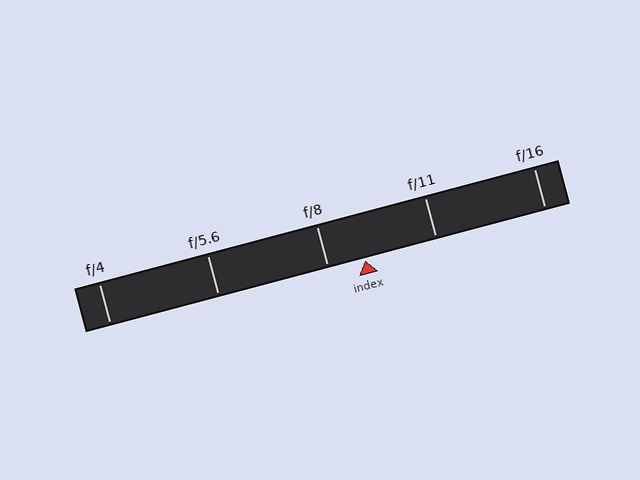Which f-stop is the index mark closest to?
The index mark is closest to f/8.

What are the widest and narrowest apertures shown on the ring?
The widest aperture shown is f/4 and the narrowest is f/16.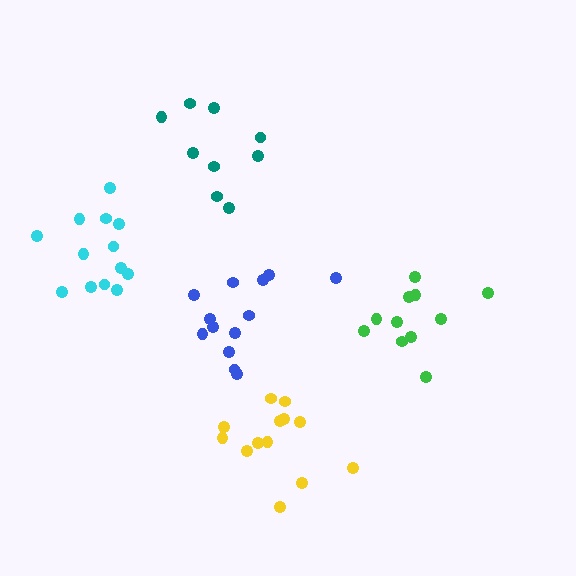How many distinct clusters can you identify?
There are 5 distinct clusters.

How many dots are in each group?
Group 1: 13 dots, Group 2: 11 dots, Group 3: 13 dots, Group 4: 9 dots, Group 5: 13 dots (59 total).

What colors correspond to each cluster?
The clusters are colored: cyan, green, blue, teal, yellow.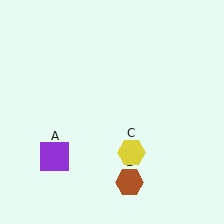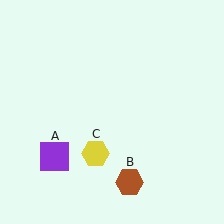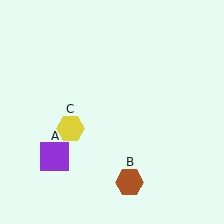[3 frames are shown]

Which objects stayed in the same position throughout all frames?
Purple square (object A) and brown hexagon (object B) remained stationary.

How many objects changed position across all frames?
1 object changed position: yellow hexagon (object C).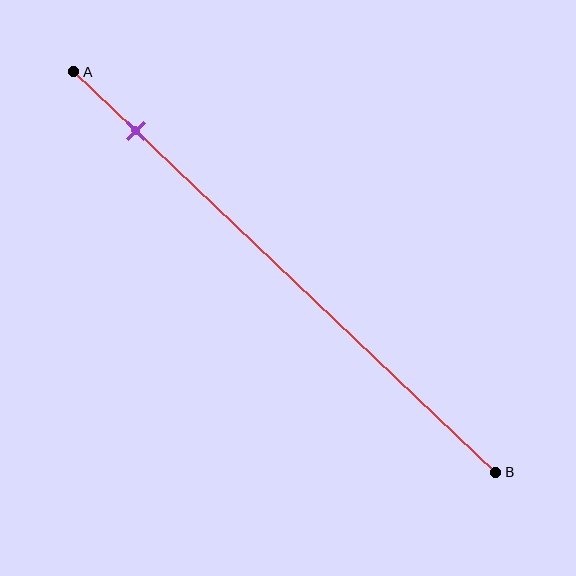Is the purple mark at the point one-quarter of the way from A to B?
No, the mark is at about 15% from A, not at the 25% one-quarter point.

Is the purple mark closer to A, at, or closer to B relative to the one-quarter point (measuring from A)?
The purple mark is closer to point A than the one-quarter point of segment AB.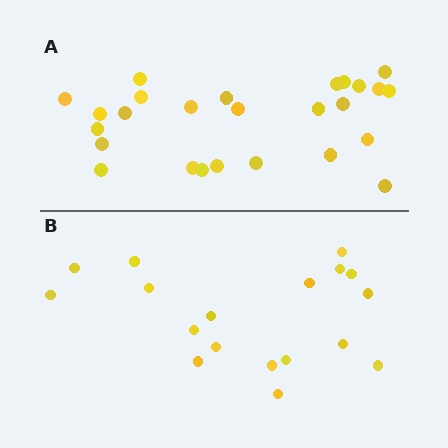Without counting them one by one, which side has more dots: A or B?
Region A (the top region) has more dots.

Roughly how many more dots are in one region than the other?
Region A has roughly 8 or so more dots than region B.